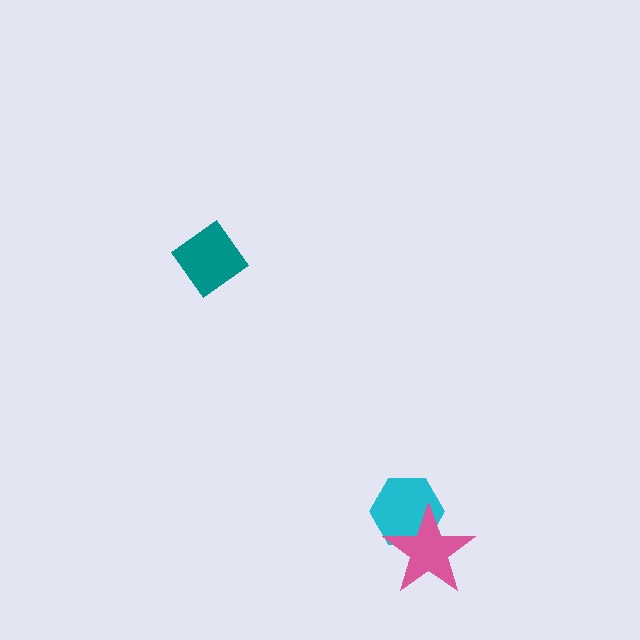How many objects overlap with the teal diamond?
0 objects overlap with the teal diamond.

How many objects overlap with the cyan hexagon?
1 object overlaps with the cyan hexagon.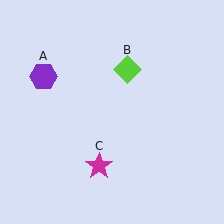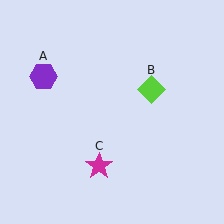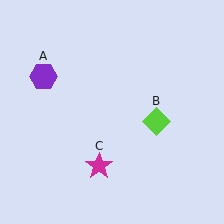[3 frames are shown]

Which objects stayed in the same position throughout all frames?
Purple hexagon (object A) and magenta star (object C) remained stationary.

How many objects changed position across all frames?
1 object changed position: lime diamond (object B).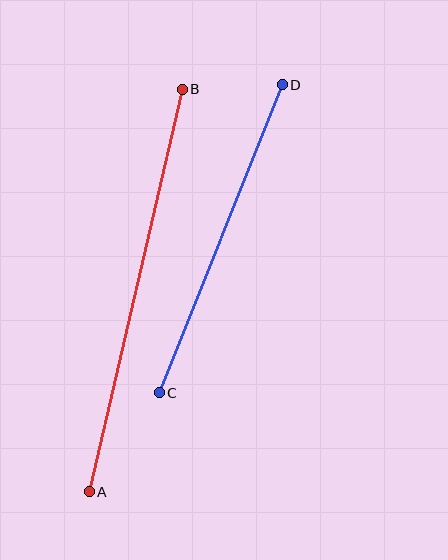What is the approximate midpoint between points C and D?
The midpoint is at approximately (221, 239) pixels.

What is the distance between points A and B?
The distance is approximately 413 pixels.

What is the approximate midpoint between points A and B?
The midpoint is at approximately (136, 291) pixels.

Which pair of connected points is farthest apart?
Points A and B are farthest apart.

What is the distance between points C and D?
The distance is approximately 331 pixels.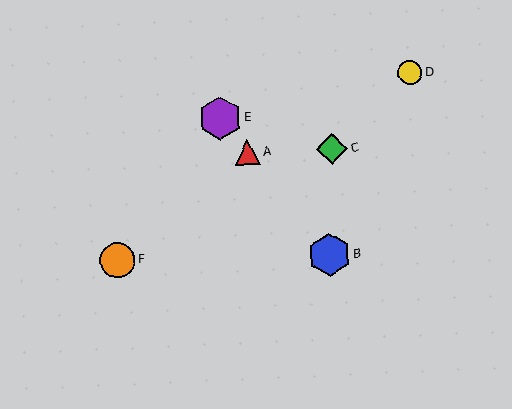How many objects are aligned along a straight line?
3 objects (A, B, E) are aligned along a straight line.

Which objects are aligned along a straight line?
Objects A, B, E are aligned along a straight line.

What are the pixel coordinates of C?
Object C is at (332, 149).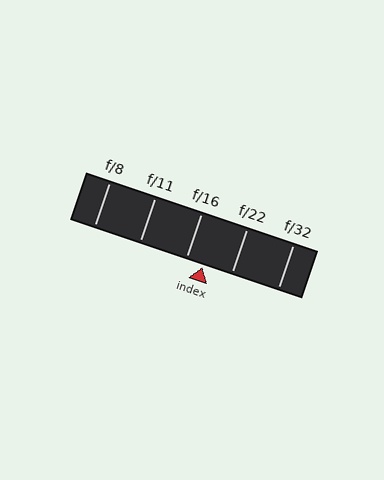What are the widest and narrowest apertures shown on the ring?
The widest aperture shown is f/8 and the narrowest is f/32.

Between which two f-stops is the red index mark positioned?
The index mark is between f/16 and f/22.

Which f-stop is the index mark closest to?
The index mark is closest to f/16.